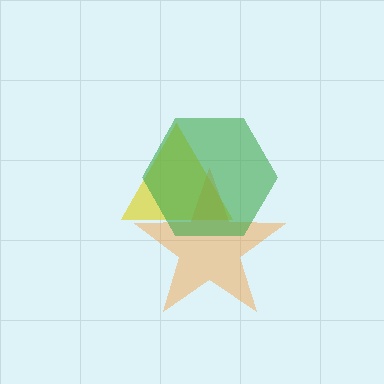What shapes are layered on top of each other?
The layered shapes are: a yellow triangle, an orange star, a green hexagon.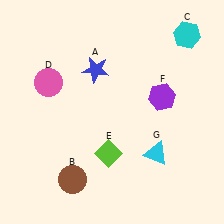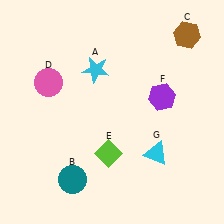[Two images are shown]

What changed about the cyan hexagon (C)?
In Image 1, C is cyan. In Image 2, it changed to brown.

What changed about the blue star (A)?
In Image 1, A is blue. In Image 2, it changed to cyan.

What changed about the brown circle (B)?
In Image 1, B is brown. In Image 2, it changed to teal.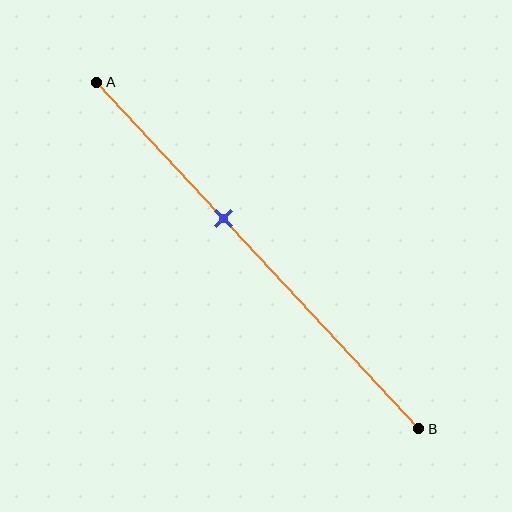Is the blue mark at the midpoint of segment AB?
No, the mark is at about 40% from A, not at the 50% midpoint.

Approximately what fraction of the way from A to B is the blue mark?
The blue mark is approximately 40% of the way from A to B.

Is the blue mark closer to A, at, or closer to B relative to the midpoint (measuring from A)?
The blue mark is closer to point A than the midpoint of segment AB.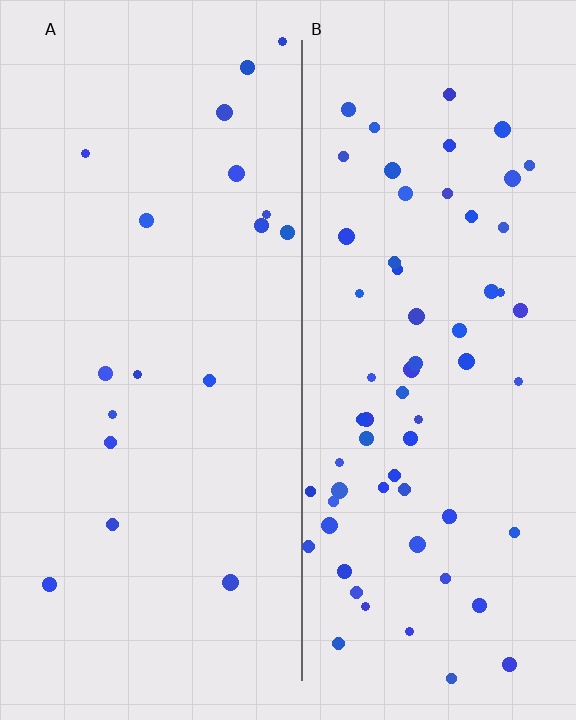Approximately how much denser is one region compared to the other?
Approximately 3.6× — region B over region A.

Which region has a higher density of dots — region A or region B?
B (the right).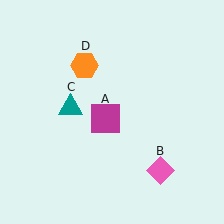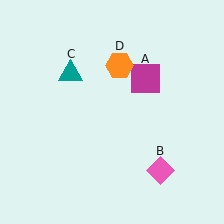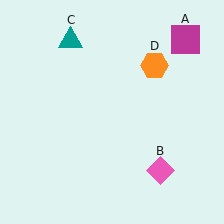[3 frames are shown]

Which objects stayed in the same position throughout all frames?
Pink diamond (object B) remained stationary.